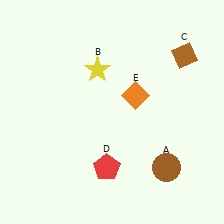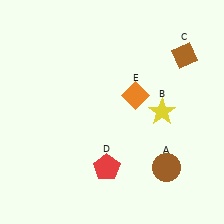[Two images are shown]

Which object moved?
The yellow star (B) moved right.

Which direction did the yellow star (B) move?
The yellow star (B) moved right.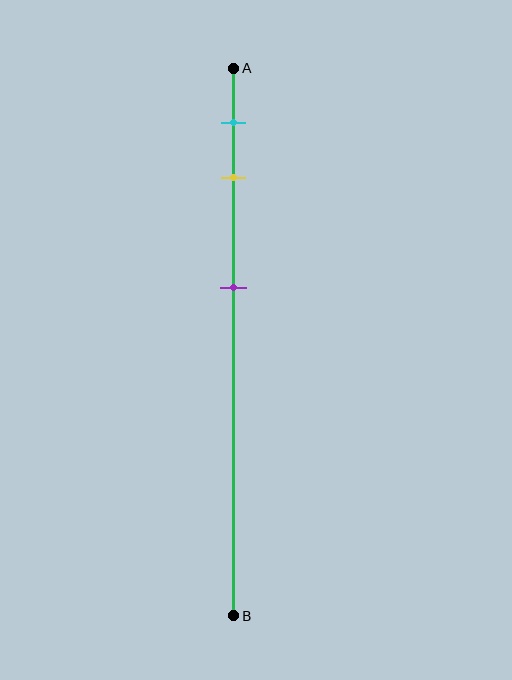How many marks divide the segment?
There are 3 marks dividing the segment.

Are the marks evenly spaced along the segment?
No, the marks are not evenly spaced.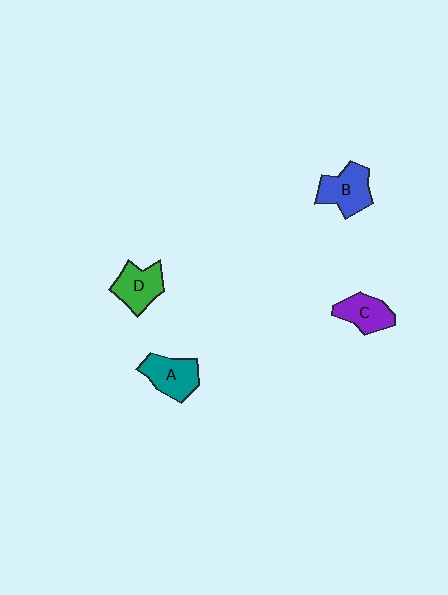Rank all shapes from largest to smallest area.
From largest to smallest: B (blue), A (teal), D (green), C (purple).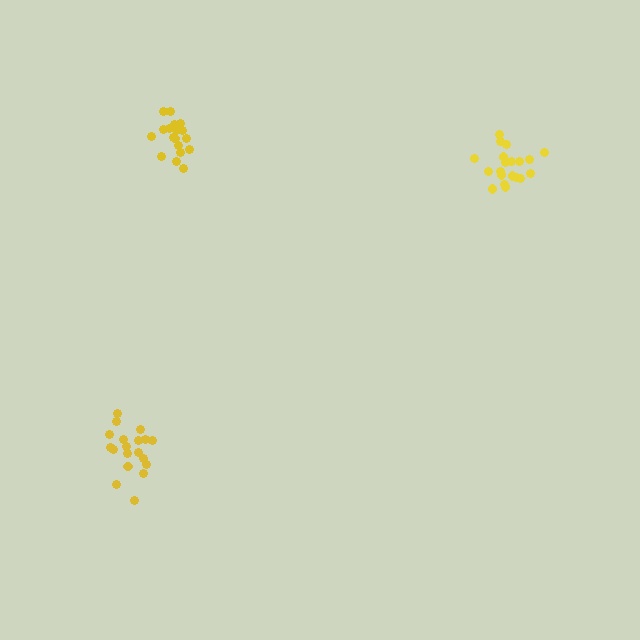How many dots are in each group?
Group 1: 19 dots, Group 2: 20 dots, Group 3: 19 dots (58 total).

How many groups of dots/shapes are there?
There are 3 groups.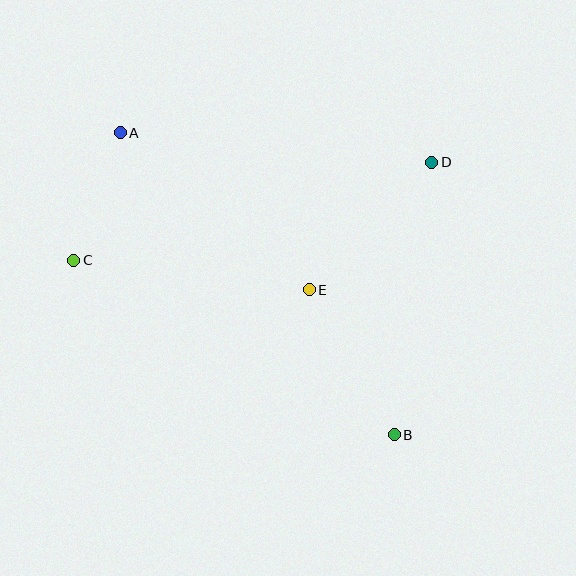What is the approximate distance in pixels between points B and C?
The distance between B and C is approximately 365 pixels.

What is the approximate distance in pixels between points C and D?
The distance between C and D is approximately 371 pixels.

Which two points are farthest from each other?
Points A and B are farthest from each other.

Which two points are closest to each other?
Points A and C are closest to each other.